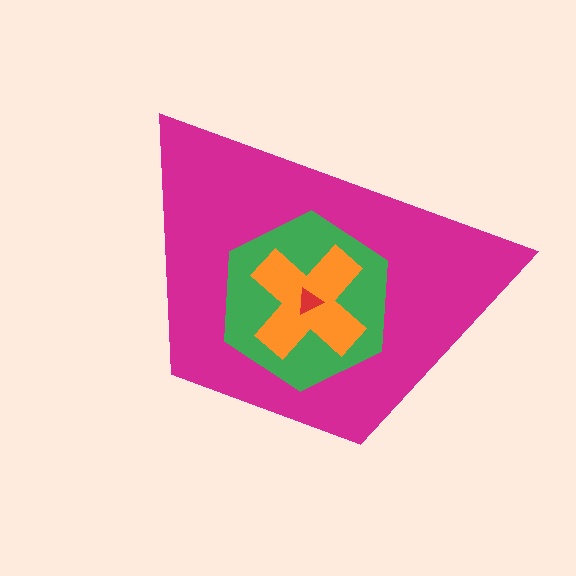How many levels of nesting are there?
4.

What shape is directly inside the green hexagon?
The orange cross.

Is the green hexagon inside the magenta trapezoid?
Yes.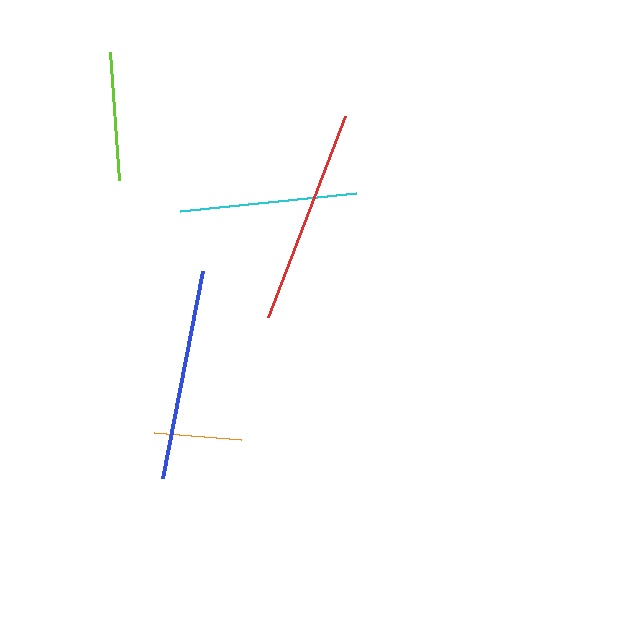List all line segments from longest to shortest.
From longest to shortest: red, blue, cyan, lime, orange.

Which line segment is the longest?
The red line is the longest at approximately 214 pixels.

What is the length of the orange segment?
The orange segment is approximately 87 pixels long.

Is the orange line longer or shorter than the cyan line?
The cyan line is longer than the orange line.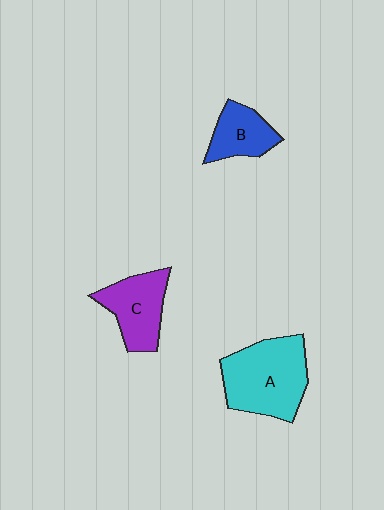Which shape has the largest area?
Shape A (cyan).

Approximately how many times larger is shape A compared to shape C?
Approximately 1.5 times.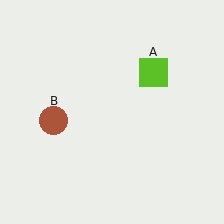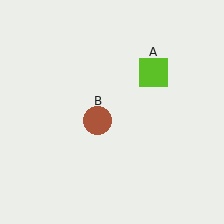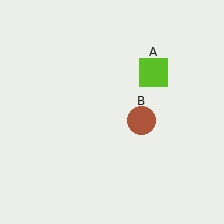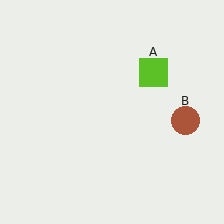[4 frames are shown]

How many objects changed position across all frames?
1 object changed position: brown circle (object B).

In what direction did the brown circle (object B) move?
The brown circle (object B) moved right.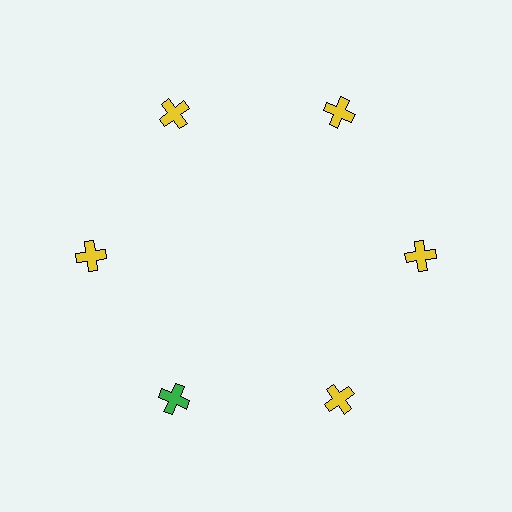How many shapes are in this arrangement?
There are 6 shapes arranged in a ring pattern.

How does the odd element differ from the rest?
It has a different color: green instead of yellow.